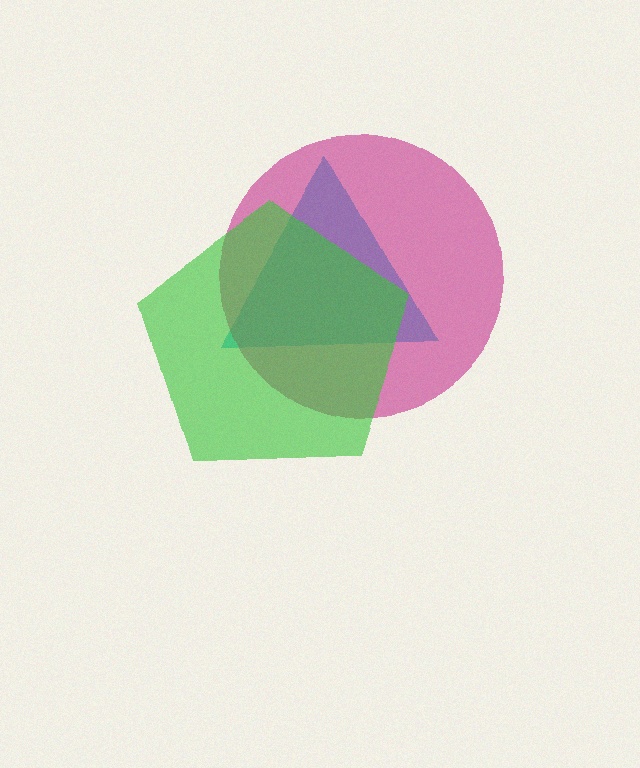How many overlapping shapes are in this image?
There are 3 overlapping shapes in the image.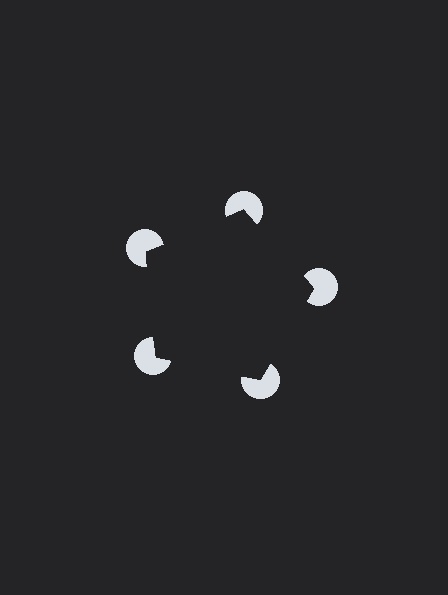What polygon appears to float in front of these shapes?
An illusory pentagon — its edges are inferred from the aligned wedge cuts in the pac-man discs, not physically drawn.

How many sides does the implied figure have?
5 sides.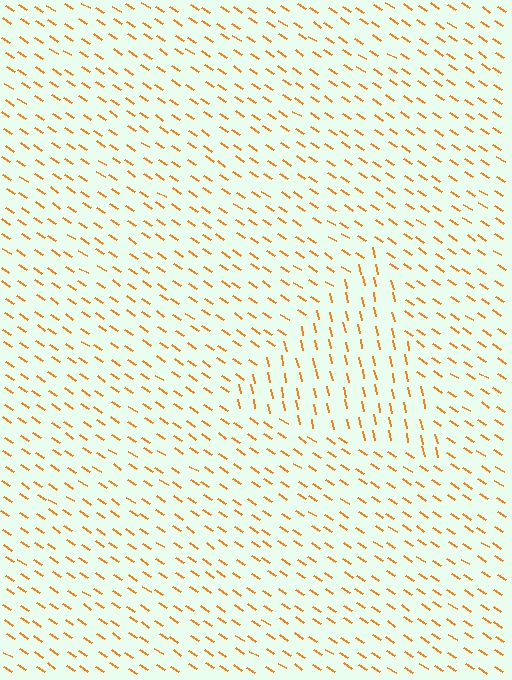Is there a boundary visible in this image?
Yes, there is a texture boundary formed by a change in line orientation.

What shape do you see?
I see a triangle.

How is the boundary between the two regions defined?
The boundary is defined purely by a change in line orientation (approximately 45 degrees difference). All lines are the same color and thickness.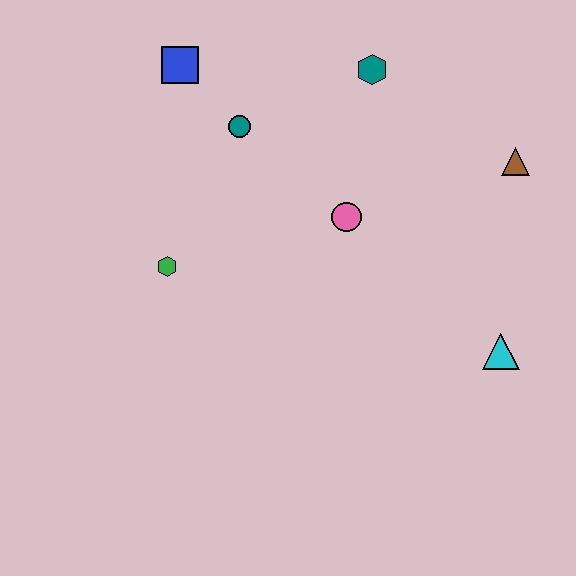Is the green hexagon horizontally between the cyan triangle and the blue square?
No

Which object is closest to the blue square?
The teal circle is closest to the blue square.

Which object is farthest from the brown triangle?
The green hexagon is farthest from the brown triangle.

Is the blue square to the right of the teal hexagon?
No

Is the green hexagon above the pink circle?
No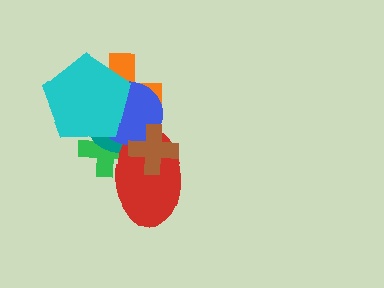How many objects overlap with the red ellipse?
4 objects overlap with the red ellipse.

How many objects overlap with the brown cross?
3 objects overlap with the brown cross.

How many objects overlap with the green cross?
5 objects overlap with the green cross.